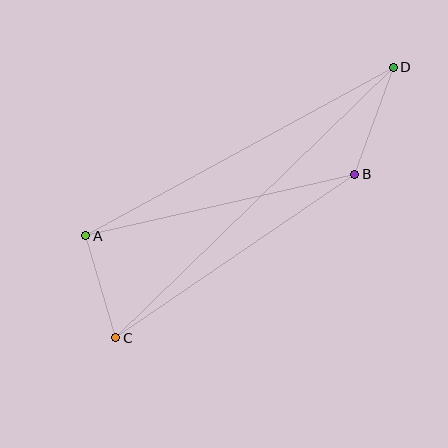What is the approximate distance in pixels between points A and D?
The distance between A and D is approximately 350 pixels.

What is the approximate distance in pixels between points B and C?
The distance between B and C is approximately 290 pixels.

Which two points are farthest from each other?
Points C and D are farthest from each other.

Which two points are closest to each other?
Points A and C are closest to each other.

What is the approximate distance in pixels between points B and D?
The distance between B and D is approximately 113 pixels.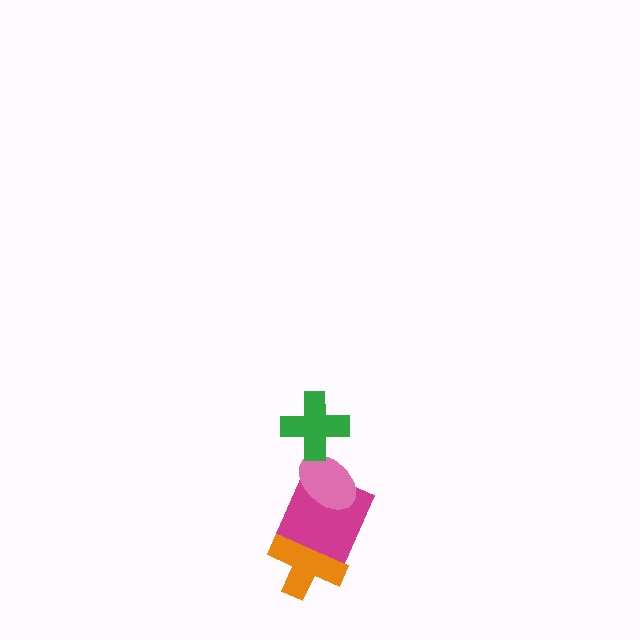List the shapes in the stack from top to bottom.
From top to bottom: the green cross, the pink ellipse, the magenta square, the orange cross.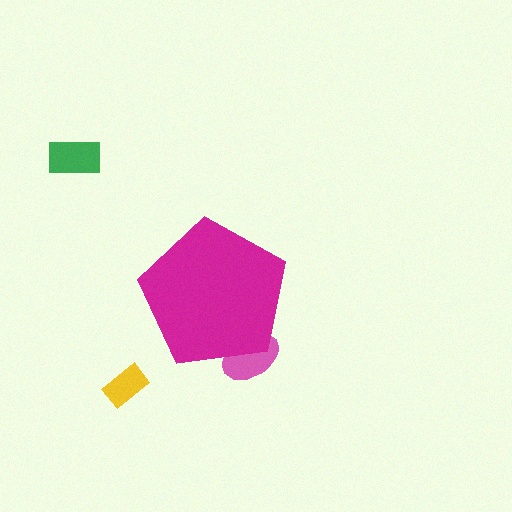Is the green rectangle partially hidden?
No, the green rectangle is fully visible.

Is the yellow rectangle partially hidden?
No, the yellow rectangle is fully visible.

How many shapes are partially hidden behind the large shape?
1 shape is partially hidden.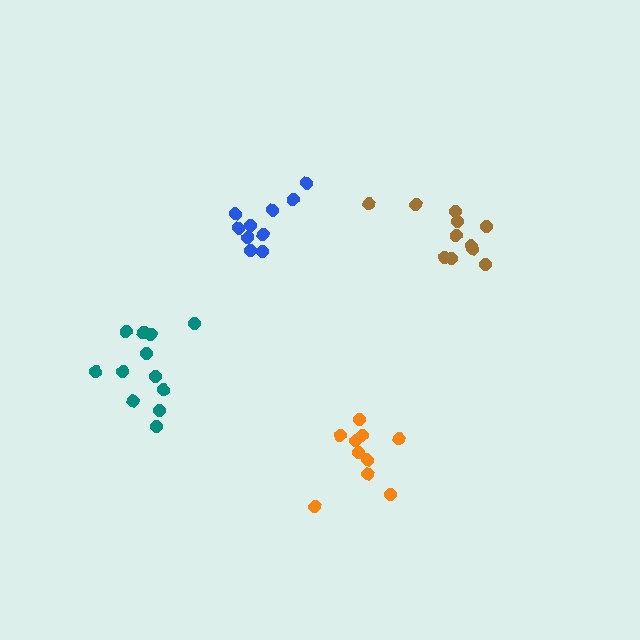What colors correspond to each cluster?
The clusters are colored: brown, orange, blue, teal.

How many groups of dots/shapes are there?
There are 4 groups.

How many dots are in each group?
Group 1: 11 dots, Group 2: 10 dots, Group 3: 10 dots, Group 4: 13 dots (44 total).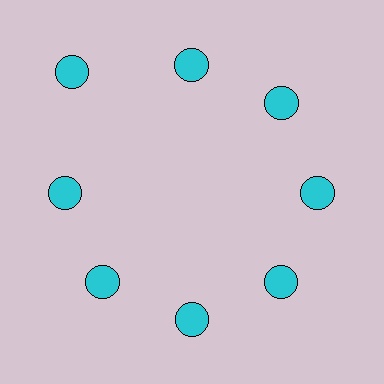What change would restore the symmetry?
The symmetry would be restored by moving it inward, back onto the ring so that all 8 circles sit at equal angles and equal distance from the center.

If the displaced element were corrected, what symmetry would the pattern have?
It would have 8-fold rotational symmetry — the pattern would map onto itself every 45 degrees.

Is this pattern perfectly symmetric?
No. The 8 cyan circles are arranged in a ring, but one element near the 10 o'clock position is pushed outward from the center, breaking the 8-fold rotational symmetry.